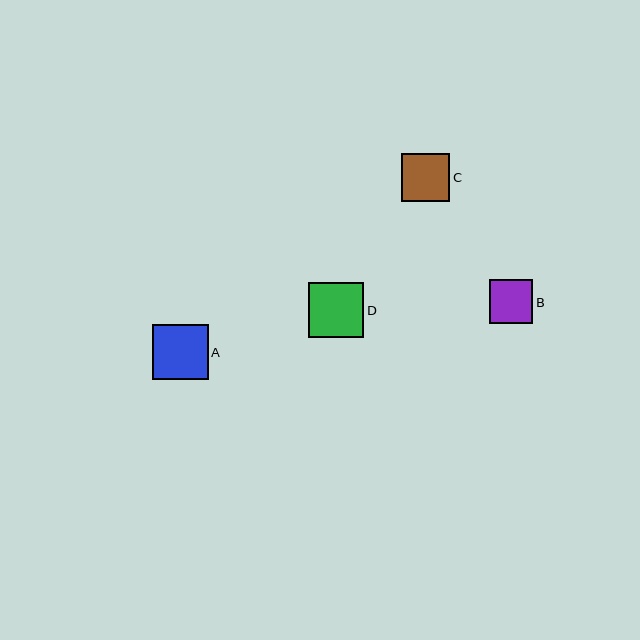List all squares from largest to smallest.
From largest to smallest: D, A, C, B.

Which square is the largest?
Square D is the largest with a size of approximately 55 pixels.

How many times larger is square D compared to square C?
Square D is approximately 1.2 times the size of square C.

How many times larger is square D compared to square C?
Square D is approximately 1.2 times the size of square C.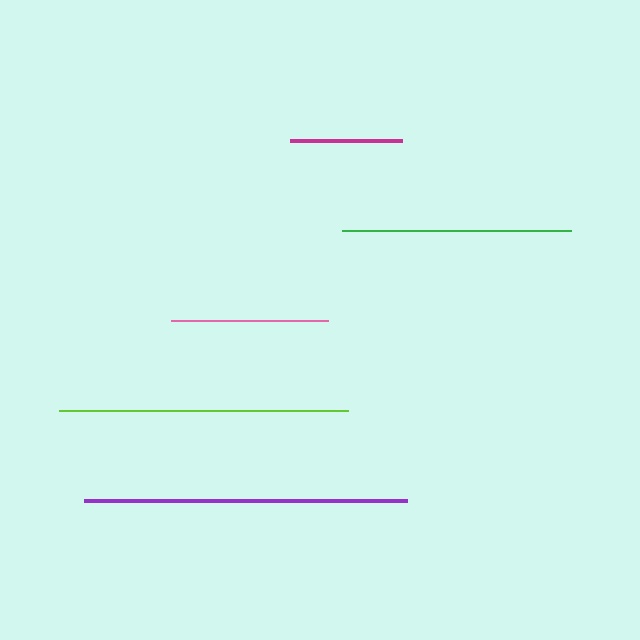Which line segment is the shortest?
The magenta line is the shortest at approximately 112 pixels.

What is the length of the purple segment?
The purple segment is approximately 323 pixels long.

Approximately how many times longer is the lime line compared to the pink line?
The lime line is approximately 1.8 times the length of the pink line.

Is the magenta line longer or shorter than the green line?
The green line is longer than the magenta line.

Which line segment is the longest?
The purple line is the longest at approximately 323 pixels.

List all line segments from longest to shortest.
From longest to shortest: purple, lime, green, pink, magenta.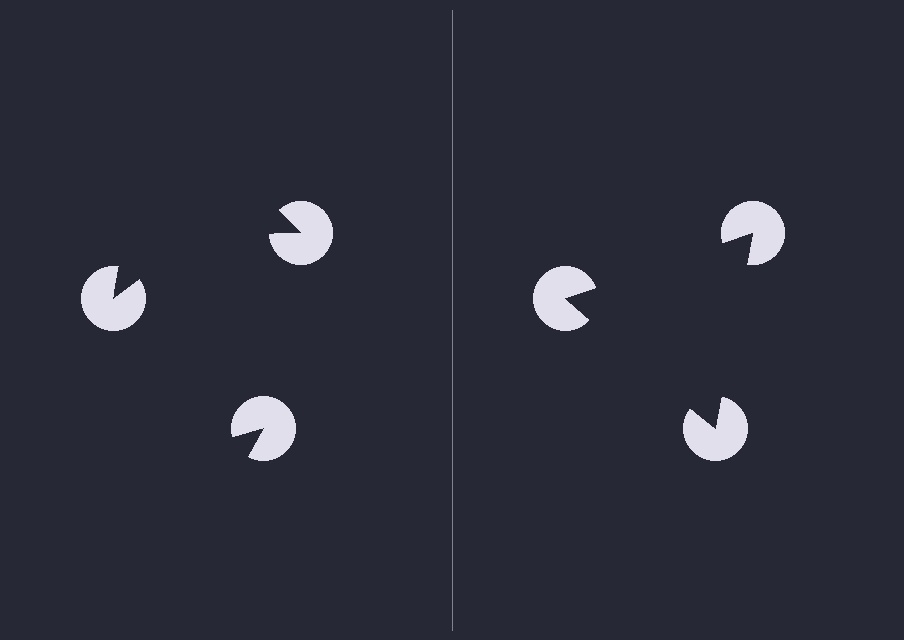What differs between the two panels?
The pac-man discs are positioned identically on both sides; only the wedge orientations differ. On the right they align to a triangle; on the left they are misaligned.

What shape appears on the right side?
An illusory triangle.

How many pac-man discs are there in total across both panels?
6 — 3 on each side.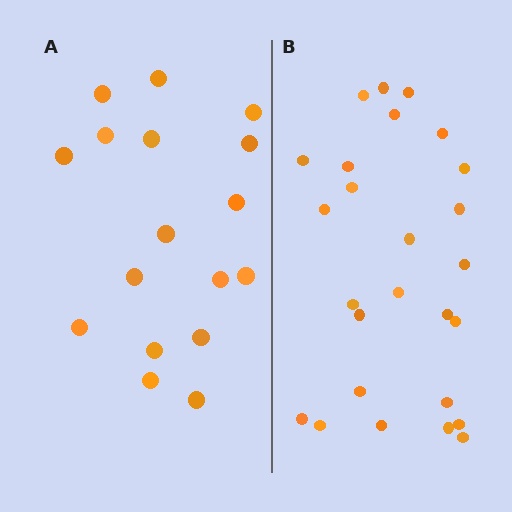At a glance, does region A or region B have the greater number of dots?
Region B (the right region) has more dots.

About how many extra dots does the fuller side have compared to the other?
Region B has roughly 8 or so more dots than region A.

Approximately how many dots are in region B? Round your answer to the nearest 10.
About 30 dots. (The exact count is 26, which rounds to 30.)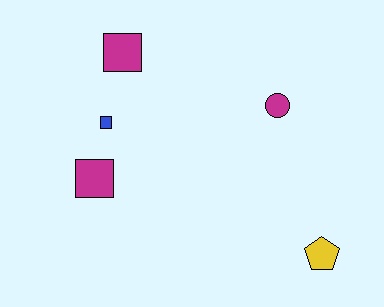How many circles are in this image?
There is 1 circle.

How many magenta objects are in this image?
There are 3 magenta objects.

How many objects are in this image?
There are 5 objects.